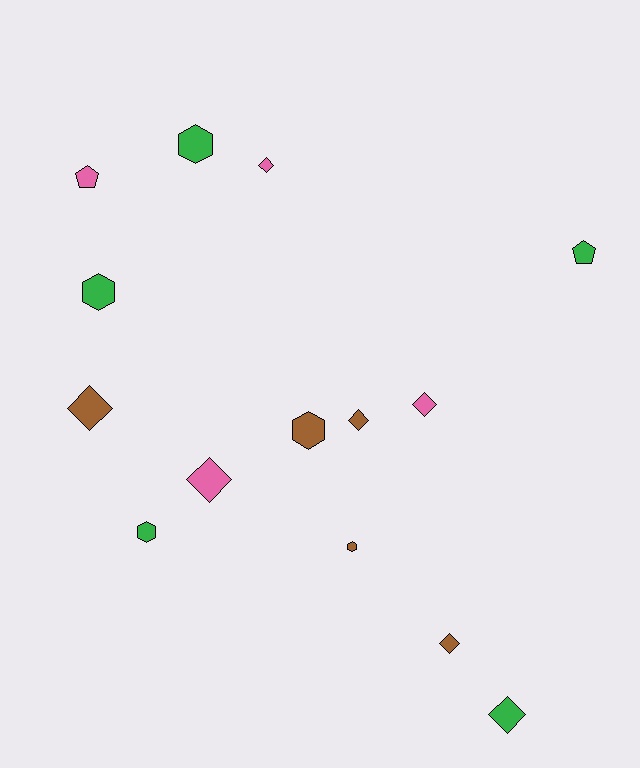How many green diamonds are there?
There is 1 green diamond.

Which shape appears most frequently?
Diamond, with 7 objects.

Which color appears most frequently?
Brown, with 5 objects.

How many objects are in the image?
There are 14 objects.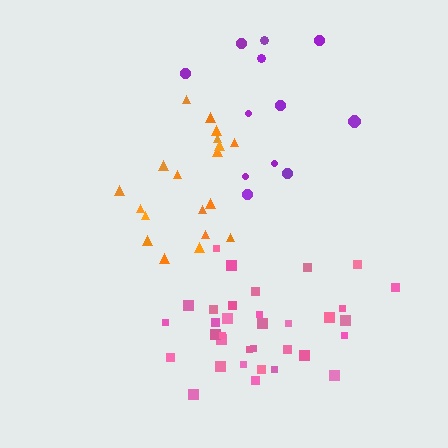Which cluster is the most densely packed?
Pink.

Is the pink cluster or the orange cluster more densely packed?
Pink.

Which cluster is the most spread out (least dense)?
Purple.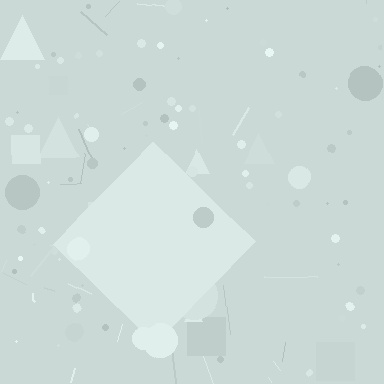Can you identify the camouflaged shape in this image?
The camouflaged shape is a diamond.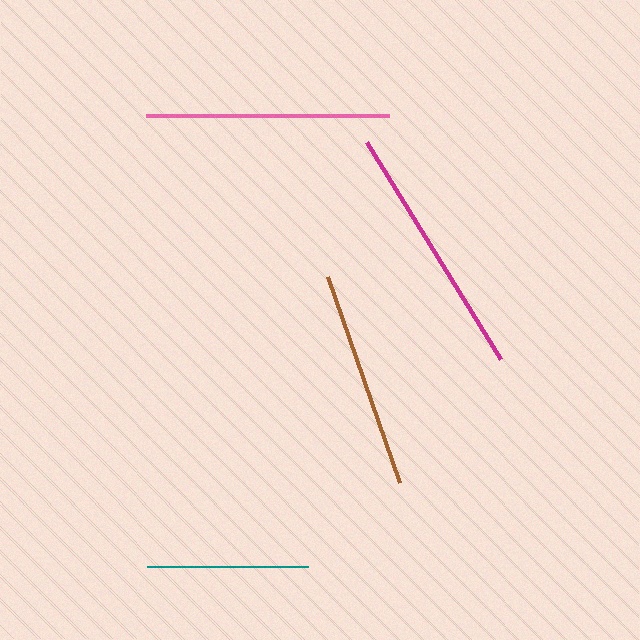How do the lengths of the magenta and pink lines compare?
The magenta and pink lines are approximately the same length.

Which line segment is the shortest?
The teal line is the shortest at approximately 161 pixels.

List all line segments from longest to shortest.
From longest to shortest: magenta, pink, brown, teal.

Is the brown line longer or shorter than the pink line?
The pink line is longer than the brown line.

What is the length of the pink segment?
The pink segment is approximately 242 pixels long.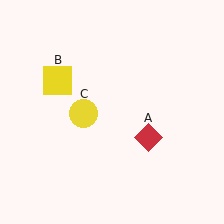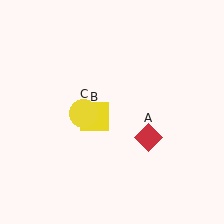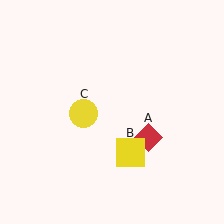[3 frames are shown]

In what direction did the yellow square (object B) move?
The yellow square (object B) moved down and to the right.